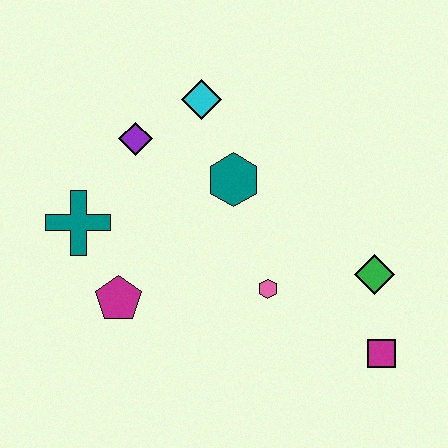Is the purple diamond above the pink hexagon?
Yes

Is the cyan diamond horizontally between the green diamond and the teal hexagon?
No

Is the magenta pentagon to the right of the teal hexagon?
No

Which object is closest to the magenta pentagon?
The teal cross is closest to the magenta pentagon.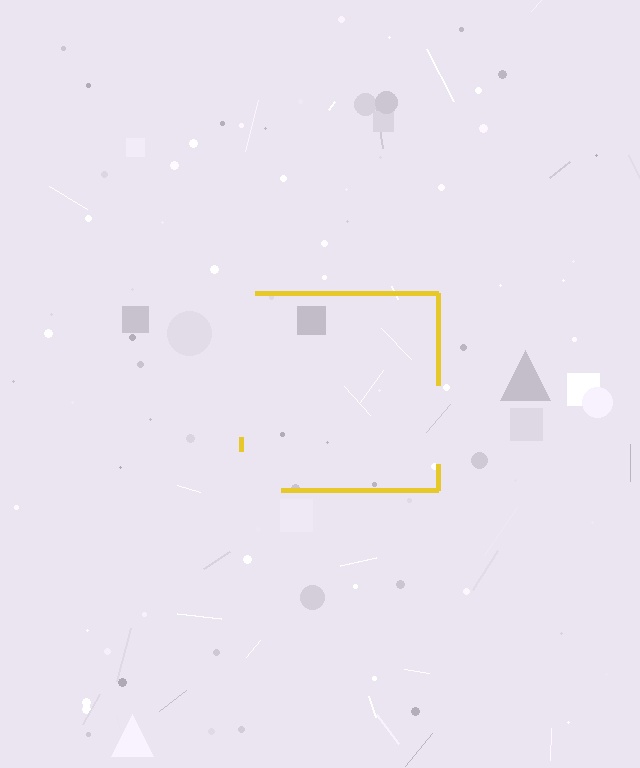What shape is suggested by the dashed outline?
The dashed outline suggests a square.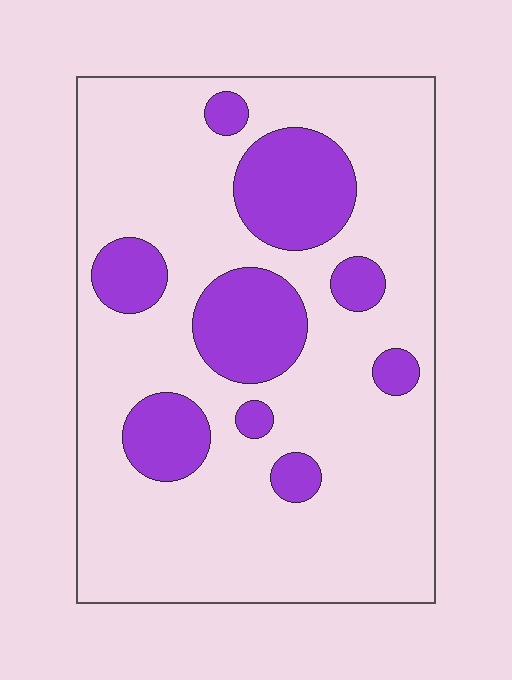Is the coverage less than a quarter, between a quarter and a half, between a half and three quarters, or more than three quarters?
Less than a quarter.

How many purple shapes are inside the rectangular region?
9.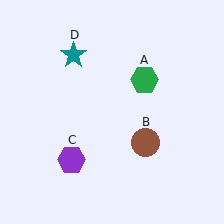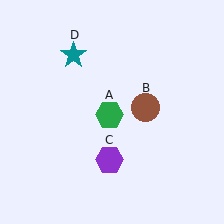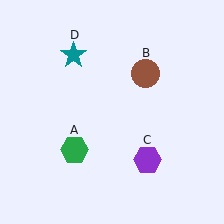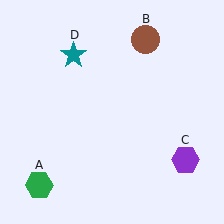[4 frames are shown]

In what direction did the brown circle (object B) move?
The brown circle (object B) moved up.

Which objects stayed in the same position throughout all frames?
Teal star (object D) remained stationary.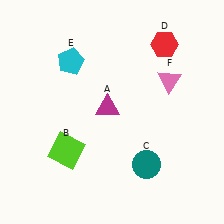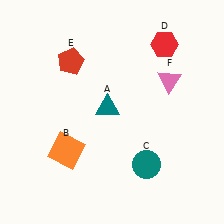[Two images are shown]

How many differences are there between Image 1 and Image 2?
There are 3 differences between the two images.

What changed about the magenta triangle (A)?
In Image 1, A is magenta. In Image 2, it changed to teal.